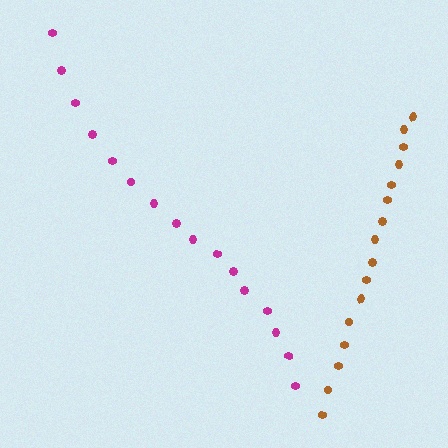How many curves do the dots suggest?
There are 2 distinct paths.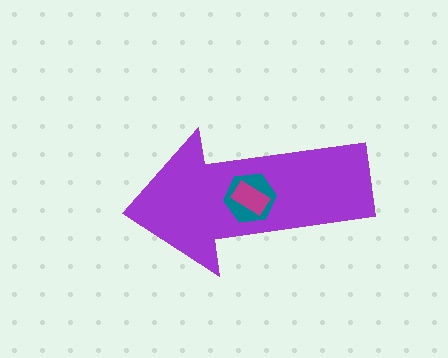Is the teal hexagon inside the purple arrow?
Yes.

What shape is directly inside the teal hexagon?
The magenta rectangle.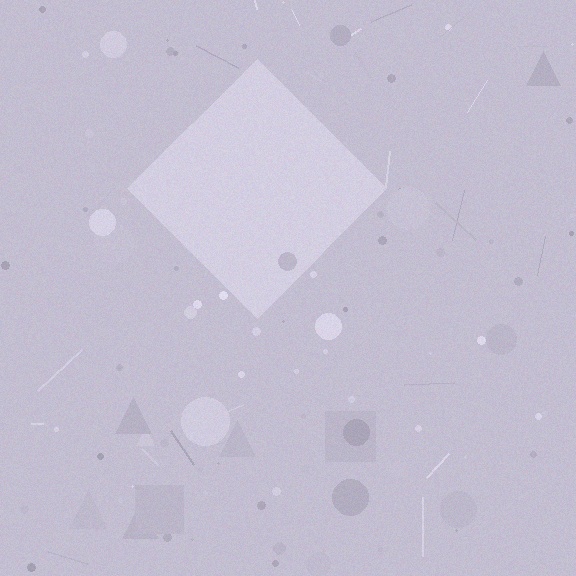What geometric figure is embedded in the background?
A diamond is embedded in the background.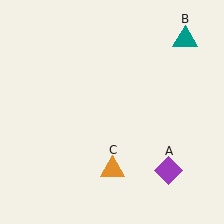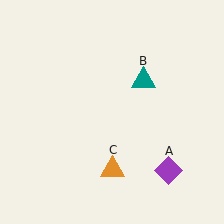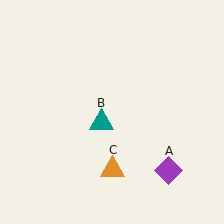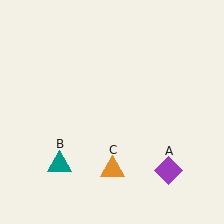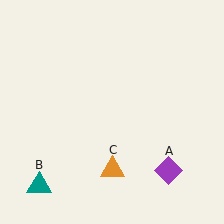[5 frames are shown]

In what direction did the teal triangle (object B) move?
The teal triangle (object B) moved down and to the left.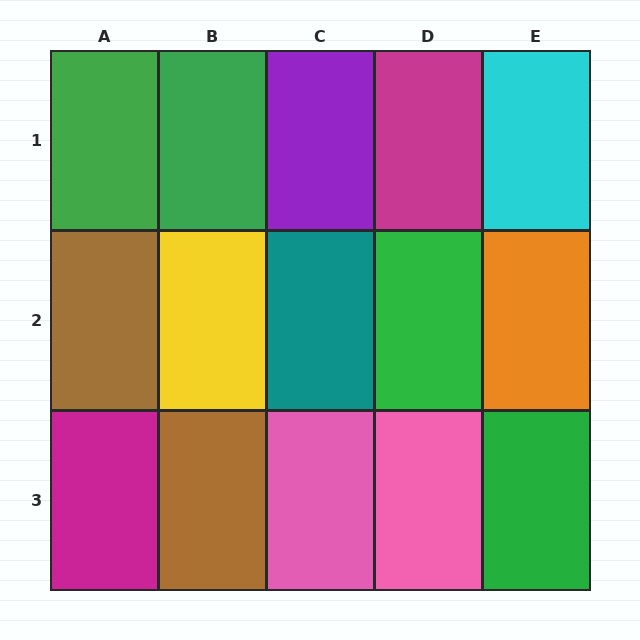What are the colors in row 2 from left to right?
Brown, yellow, teal, green, orange.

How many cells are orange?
1 cell is orange.